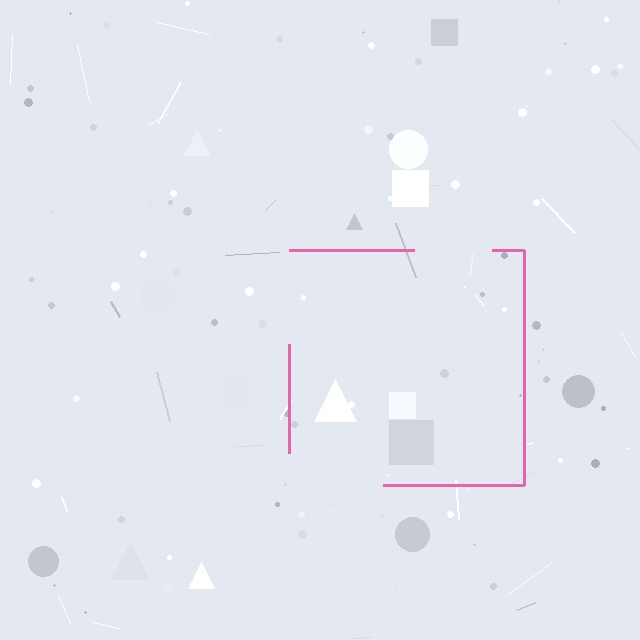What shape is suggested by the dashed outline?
The dashed outline suggests a square.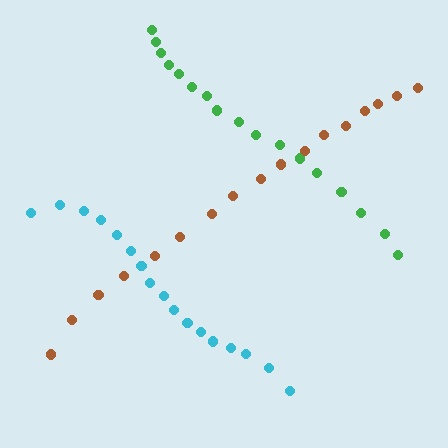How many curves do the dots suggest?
There are 3 distinct paths.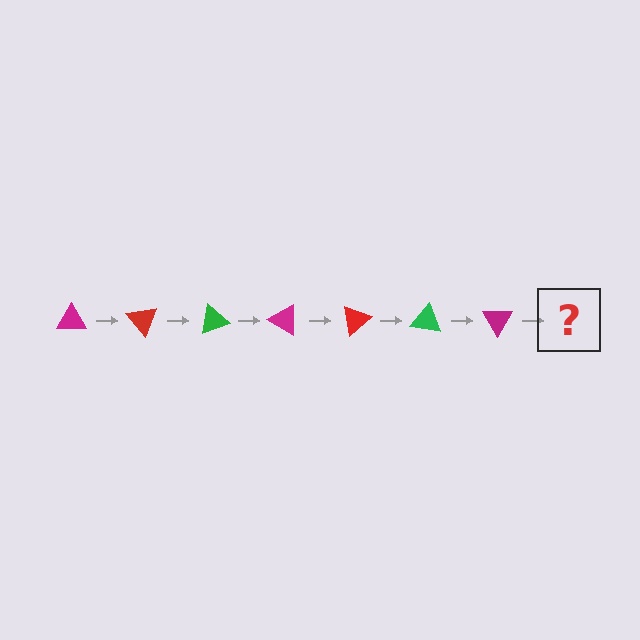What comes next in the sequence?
The next element should be a red triangle, rotated 350 degrees from the start.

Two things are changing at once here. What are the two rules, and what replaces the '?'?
The two rules are that it rotates 50 degrees each step and the color cycles through magenta, red, and green. The '?' should be a red triangle, rotated 350 degrees from the start.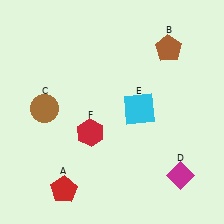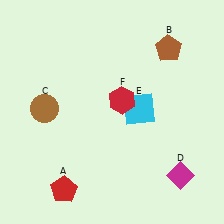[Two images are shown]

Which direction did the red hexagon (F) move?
The red hexagon (F) moved up.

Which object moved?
The red hexagon (F) moved up.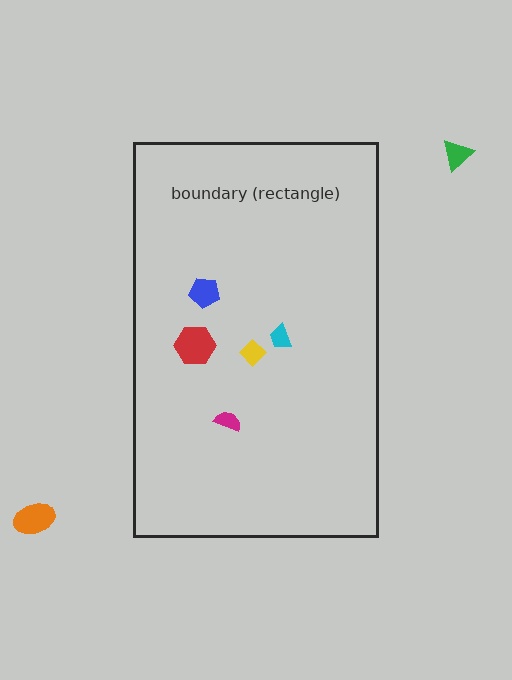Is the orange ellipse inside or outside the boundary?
Outside.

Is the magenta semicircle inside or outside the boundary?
Inside.